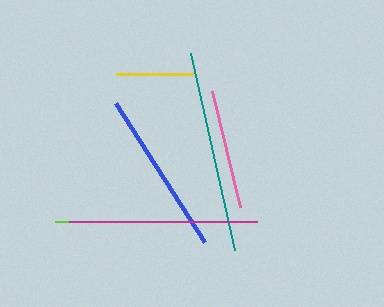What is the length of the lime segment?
The lime segment is approximately 172 pixels long.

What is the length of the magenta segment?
The magenta segment is approximately 188 pixels long.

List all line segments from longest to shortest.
From longest to shortest: teal, magenta, lime, blue, pink, yellow.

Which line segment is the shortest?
The yellow line is the shortest at approximately 79 pixels.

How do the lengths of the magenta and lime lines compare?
The magenta and lime lines are approximately the same length.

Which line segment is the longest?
The teal line is the longest at approximately 202 pixels.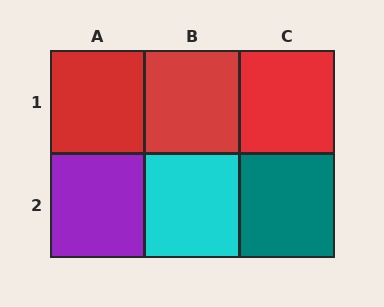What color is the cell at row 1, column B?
Red.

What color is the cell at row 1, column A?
Red.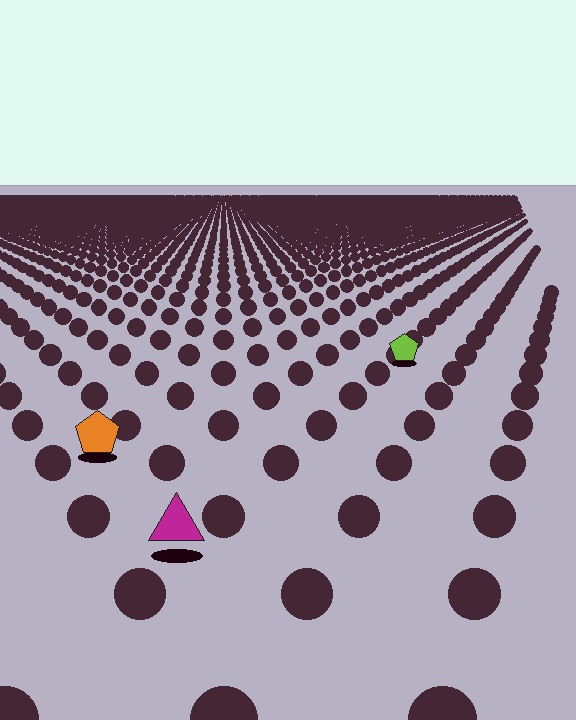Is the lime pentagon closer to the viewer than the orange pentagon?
No. The orange pentagon is closer — you can tell from the texture gradient: the ground texture is coarser near it.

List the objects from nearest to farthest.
From nearest to farthest: the magenta triangle, the orange pentagon, the lime pentagon.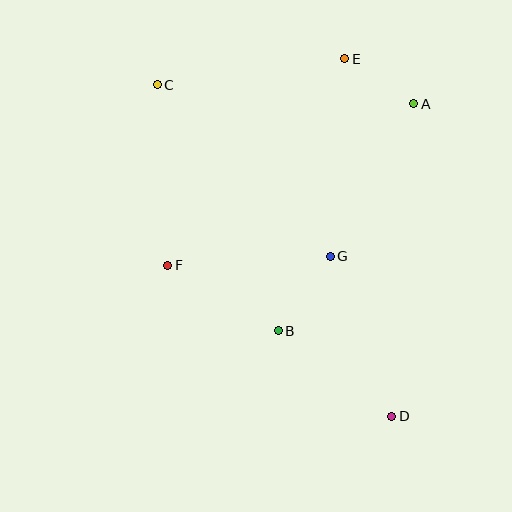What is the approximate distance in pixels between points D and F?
The distance between D and F is approximately 270 pixels.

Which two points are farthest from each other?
Points C and D are farthest from each other.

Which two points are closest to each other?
Points A and E are closest to each other.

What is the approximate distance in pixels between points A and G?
The distance between A and G is approximately 174 pixels.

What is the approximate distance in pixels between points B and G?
The distance between B and G is approximately 91 pixels.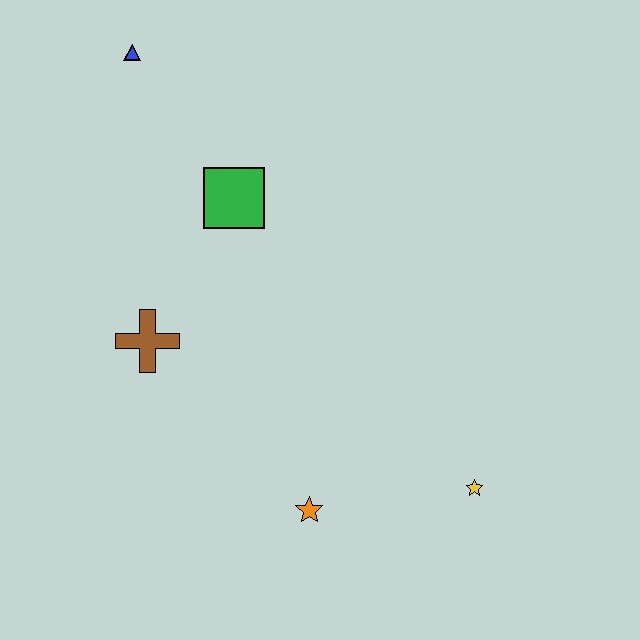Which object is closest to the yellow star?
The orange star is closest to the yellow star.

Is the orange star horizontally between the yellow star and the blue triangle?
Yes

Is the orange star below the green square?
Yes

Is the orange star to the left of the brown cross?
No